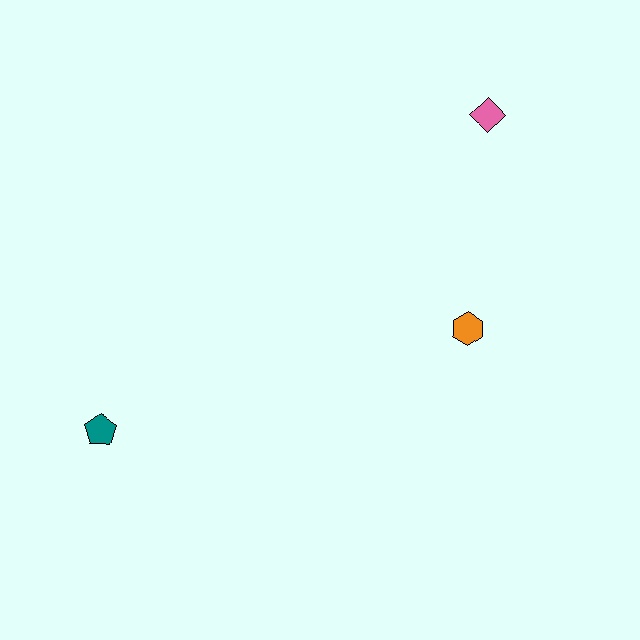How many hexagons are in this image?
There is 1 hexagon.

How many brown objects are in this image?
There are no brown objects.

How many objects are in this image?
There are 3 objects.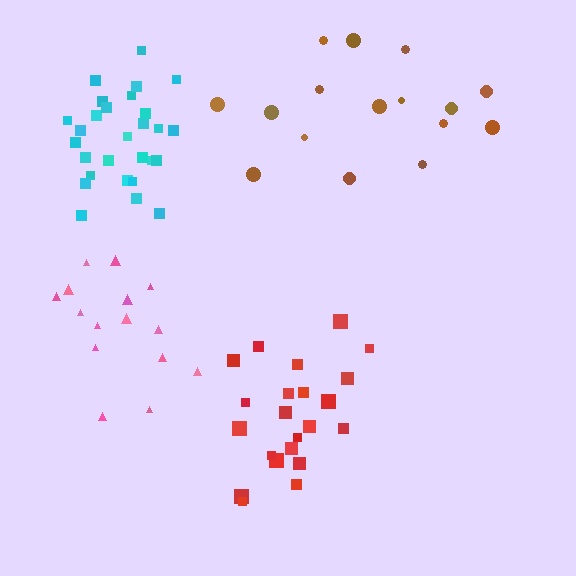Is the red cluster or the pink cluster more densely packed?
Red.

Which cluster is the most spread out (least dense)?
Brown.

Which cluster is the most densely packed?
Cyan.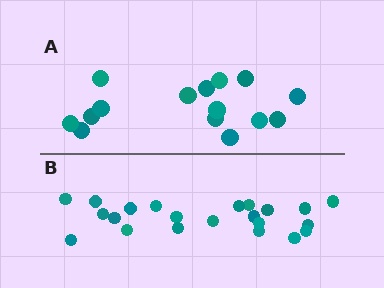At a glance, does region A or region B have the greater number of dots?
Region B (the bottom region) has more dots.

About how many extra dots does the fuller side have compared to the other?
Region B has roughly 8 or so more dots than region A.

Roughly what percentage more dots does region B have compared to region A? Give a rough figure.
About 45% more.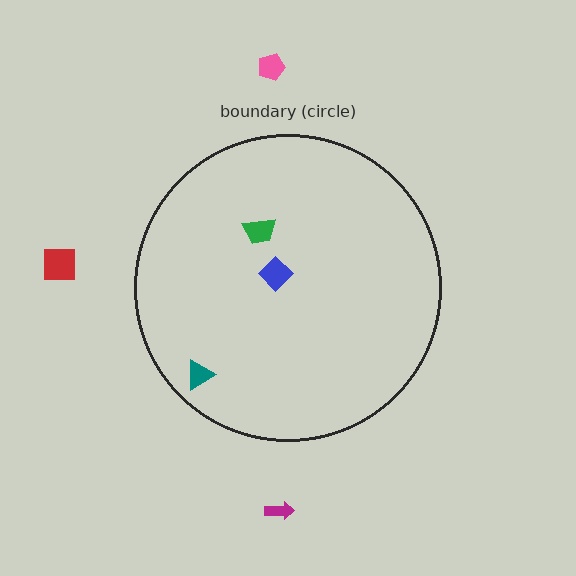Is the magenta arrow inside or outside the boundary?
Outside.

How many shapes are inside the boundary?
3 inside, 3 outside.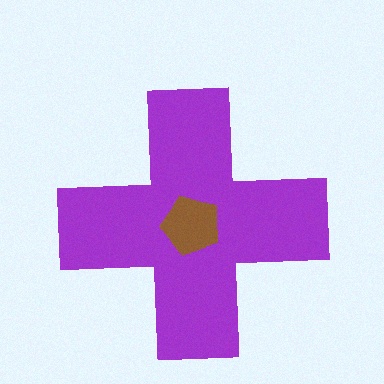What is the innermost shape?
The brown pentagon.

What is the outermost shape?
The purple cross.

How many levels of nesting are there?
2.